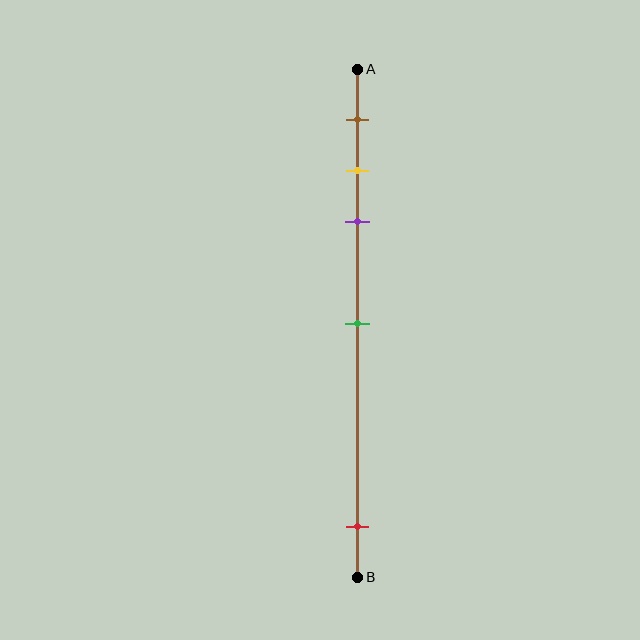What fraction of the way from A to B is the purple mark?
The purple mark is approximately 30% (0.3) of the way from A to B.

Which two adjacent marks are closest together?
The yellow and purple marks are the closest adjacent pair.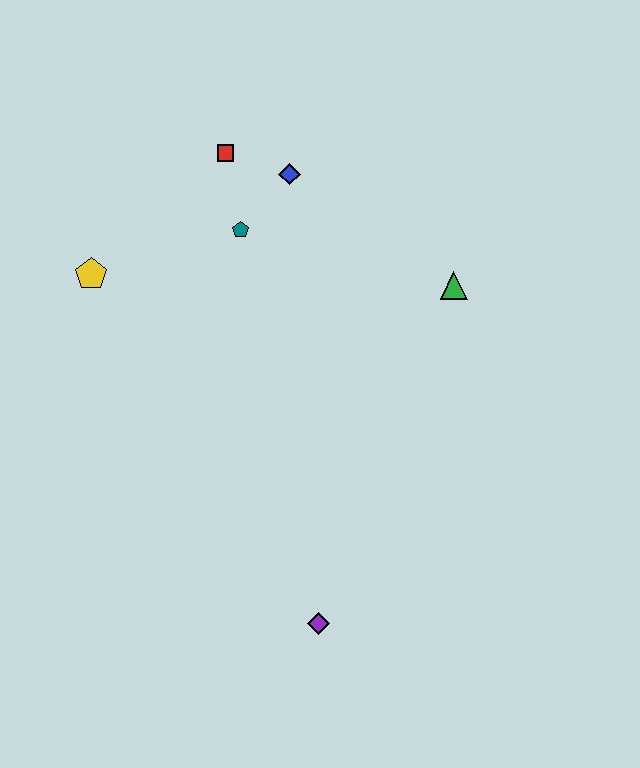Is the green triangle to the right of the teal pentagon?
Yes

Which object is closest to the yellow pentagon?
The teal pentagon is closest to the yellow pentagon.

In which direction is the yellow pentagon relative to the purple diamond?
The yellow pentagon is above the purple diamond.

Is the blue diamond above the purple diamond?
Yes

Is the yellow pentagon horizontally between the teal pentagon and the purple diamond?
No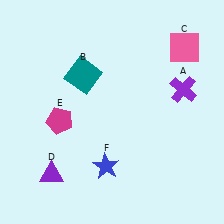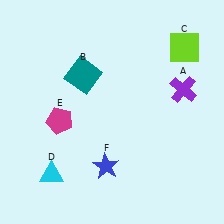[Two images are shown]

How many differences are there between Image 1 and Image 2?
There are 2 differences between the two images.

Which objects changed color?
C changed from pink to lime. D changed from purple to cyan.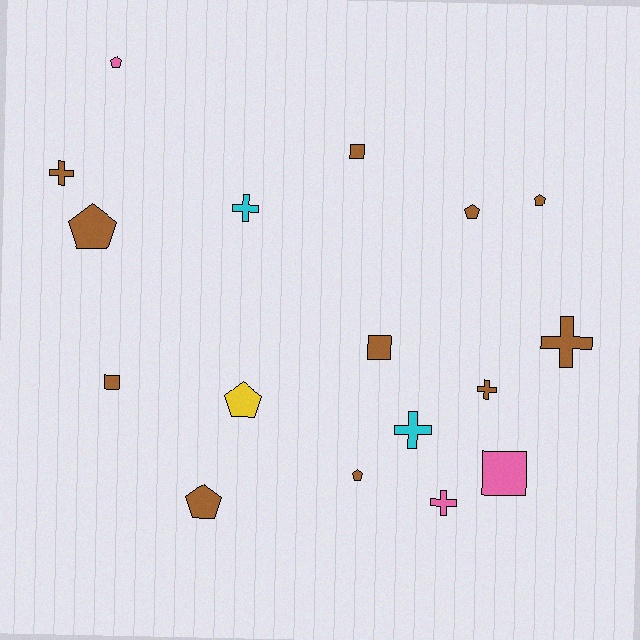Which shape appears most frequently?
Pentagon, with 7 objects.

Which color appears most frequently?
Brown, with 11 objects.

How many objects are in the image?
There are 17 objects.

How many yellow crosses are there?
There are no yellow crosses.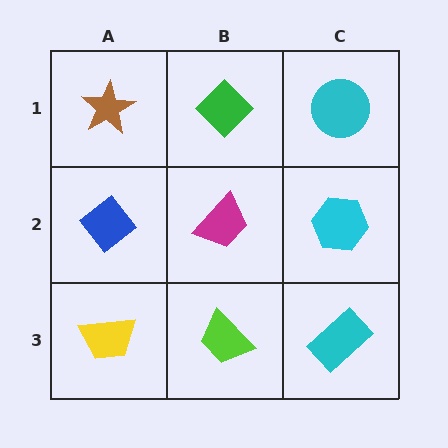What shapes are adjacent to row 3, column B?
A magenta trapezoid (row 2, column B), a yellow trapezoid (row 3, column A), a cyan rectangle (row 3, column C).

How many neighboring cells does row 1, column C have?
2.